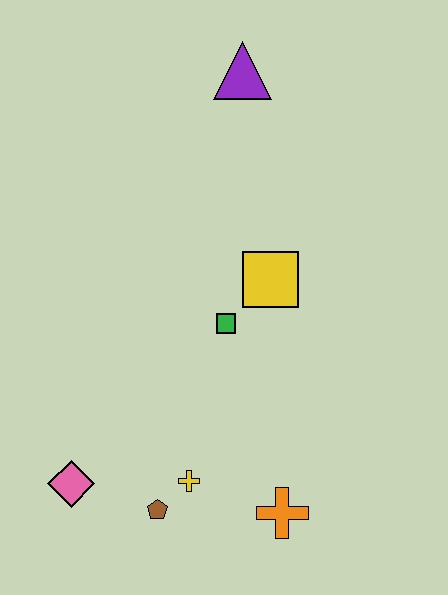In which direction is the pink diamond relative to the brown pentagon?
The pink diamond is to the left of the brown pentagon.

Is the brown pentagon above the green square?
No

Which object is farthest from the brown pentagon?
The purple triangle is farthest from the brown pentagon.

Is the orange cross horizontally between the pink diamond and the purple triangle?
No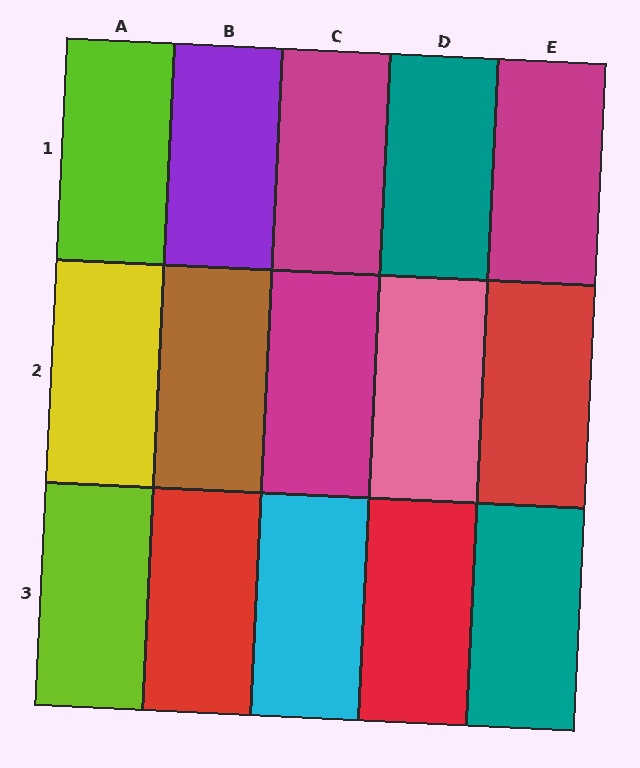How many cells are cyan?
1 cell is cyan.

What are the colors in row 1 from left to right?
Lime, purple, magenta, teal, magenta.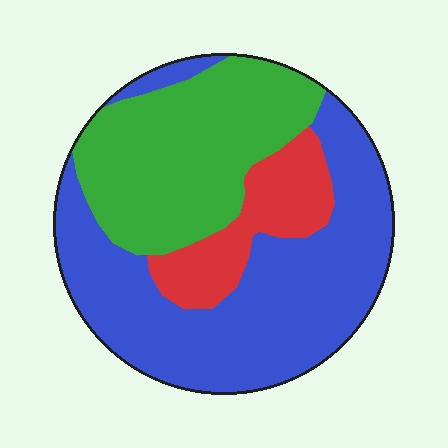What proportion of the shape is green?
Green covers around 35% of the shape.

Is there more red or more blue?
Blue.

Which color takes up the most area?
Blue, at roughly 50%.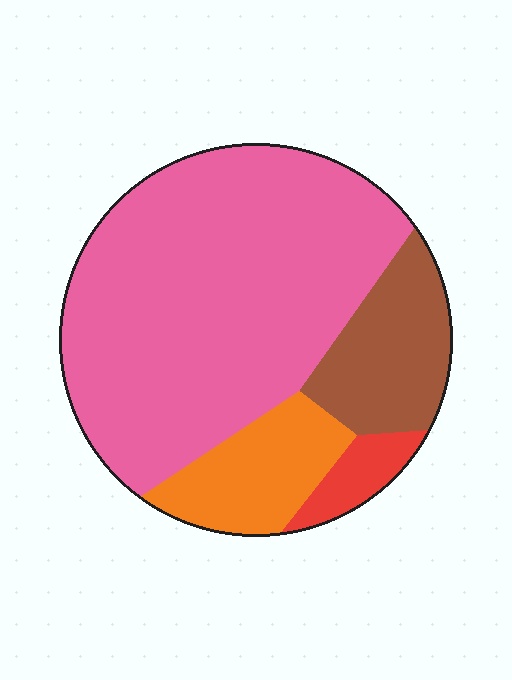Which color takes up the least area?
Red, at roughly 5%.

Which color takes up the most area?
Pink, at roughly 65%.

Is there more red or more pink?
Pink.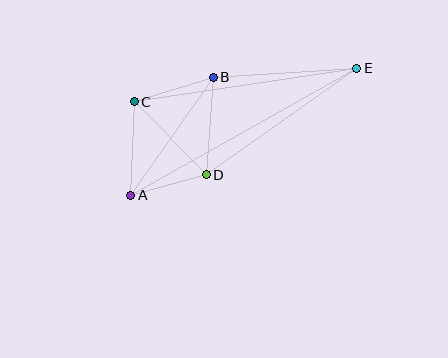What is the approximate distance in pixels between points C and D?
The distance between C and D is approximately 102 pixels.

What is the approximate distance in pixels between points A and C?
The distance between A and C is approximately 93 pixels.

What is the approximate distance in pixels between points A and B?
The distance between A and B is approximately 144 pixels.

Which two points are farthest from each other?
Points A and E are farthest from each other.